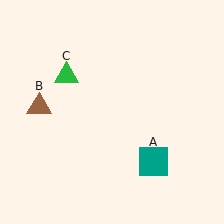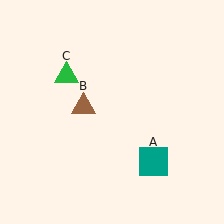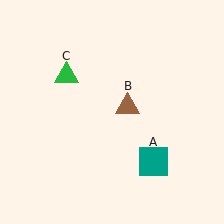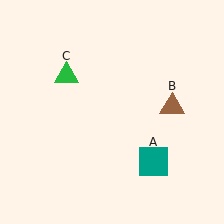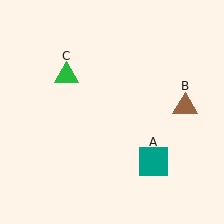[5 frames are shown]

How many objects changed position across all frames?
1 object changed position: brown triangle (object B).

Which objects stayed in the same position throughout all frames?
Teal square (object A) and green triangle (object C) remained stationary.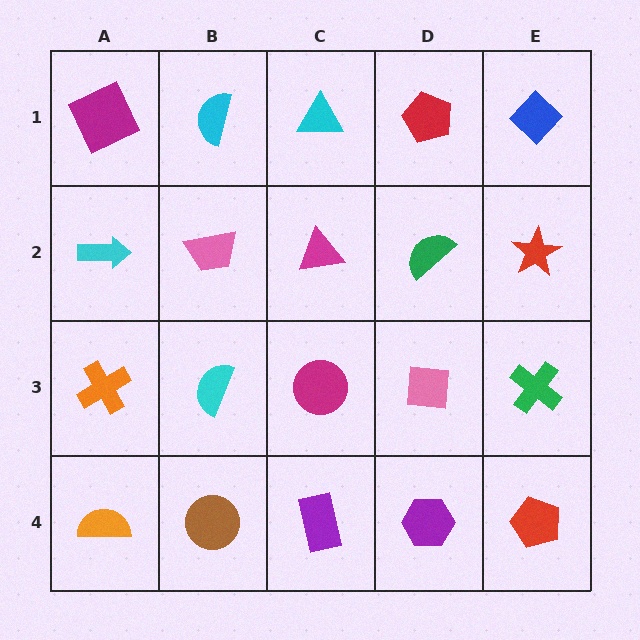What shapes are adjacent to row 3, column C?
A magenta triangle (row 2, column C), a purple rectangle (row 4, column C), a cyan semicircle (row 3, column B), a pink square (row 3, column D).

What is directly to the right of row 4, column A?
A brown circle.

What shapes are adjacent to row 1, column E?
A red star (row 2, column E), a red pentagon (row 1, column D).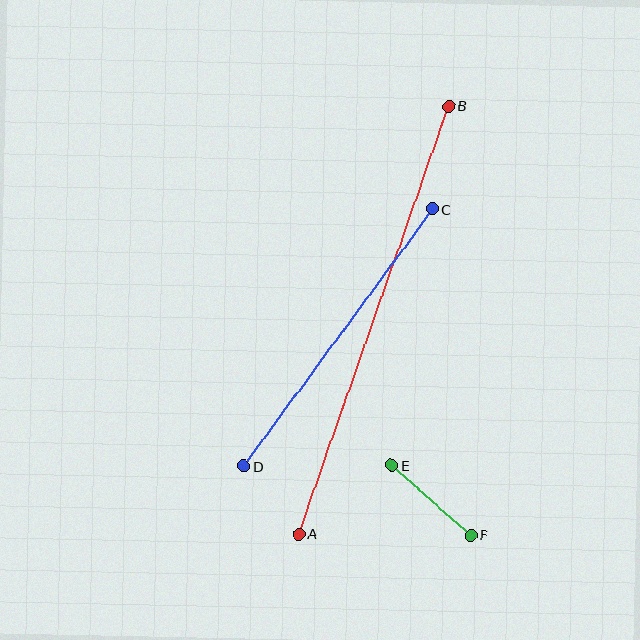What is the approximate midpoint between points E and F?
The midpoint is at approximately (431, 500) pixels.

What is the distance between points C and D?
The distance is approximately 319 pixels.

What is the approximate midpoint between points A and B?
The midpoint is at approximately (374, 320) pixels.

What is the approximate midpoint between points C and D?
The midpoint is at approximately (338, 338) pixels.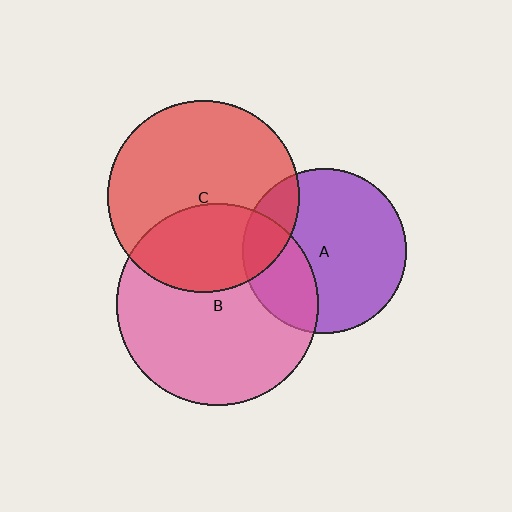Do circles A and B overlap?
Yes.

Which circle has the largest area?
Circle B (pink).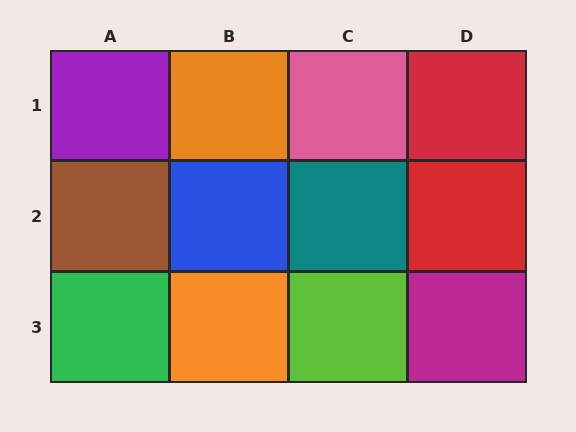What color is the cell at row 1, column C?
Pink.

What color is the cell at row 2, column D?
Red.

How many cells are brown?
1 cell is brown.